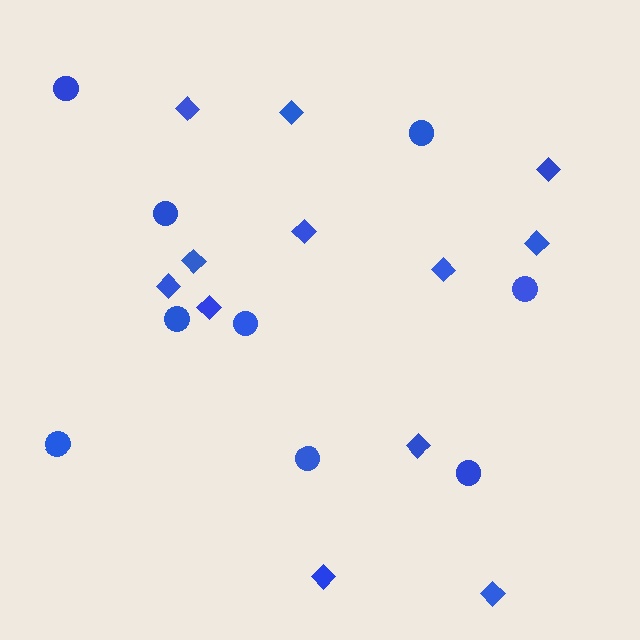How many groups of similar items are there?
There are 2 groups: one group of diamonds (12) and one group of circles (9).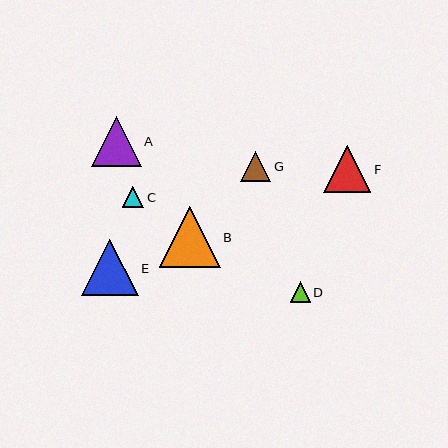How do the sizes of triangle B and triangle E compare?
Triangle B and triangle E are approximately the same size.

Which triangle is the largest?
Triangle B is the largest with a size of approximately 61 pixels.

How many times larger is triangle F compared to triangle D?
Triangle F is approximately 2.3 times the size of triangle D.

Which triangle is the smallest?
Triangle D is the smallest with a size of approximately 20 pixels.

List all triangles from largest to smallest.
From largest to smallest: B, E, A, F, G, C, D.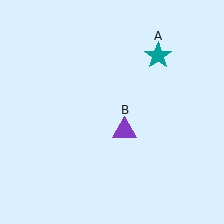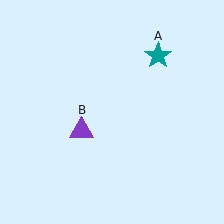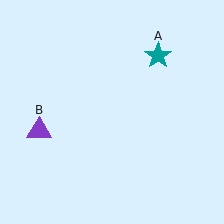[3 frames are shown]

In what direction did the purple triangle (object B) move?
The purple triangle (object B) moved left.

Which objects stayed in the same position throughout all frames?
Teal star (object A) remained stationary.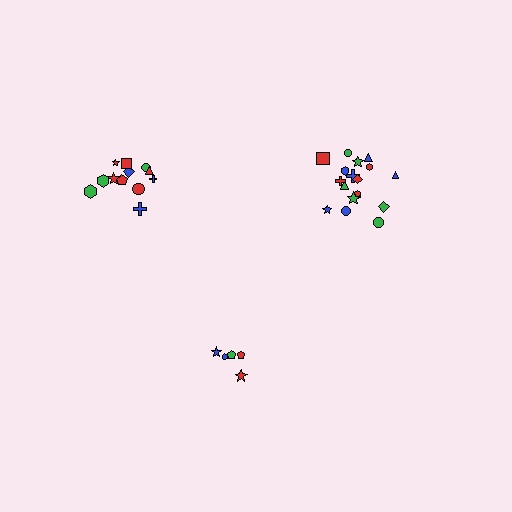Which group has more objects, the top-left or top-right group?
The top-right group.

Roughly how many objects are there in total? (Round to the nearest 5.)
Roughly 35 objects in total.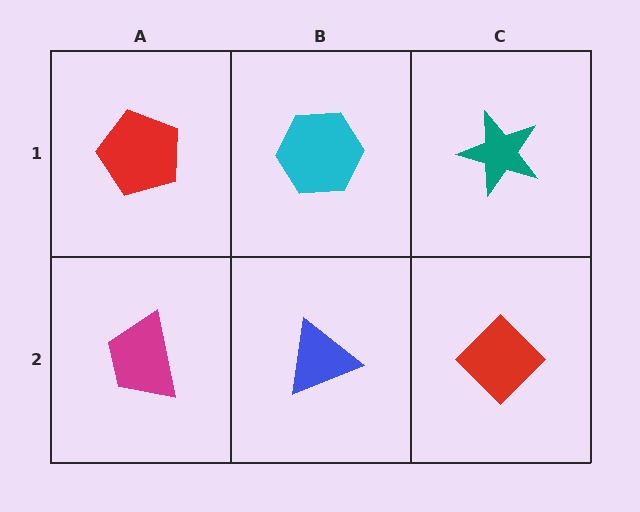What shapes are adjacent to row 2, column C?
A teal star (row 1, column C), a blue triangle (row 2, column B).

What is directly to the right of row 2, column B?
A red diamond.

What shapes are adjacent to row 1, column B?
A blue triangle (row 2, column B), a red pentagon (row 1, column A), a teal star (row 1, column C).